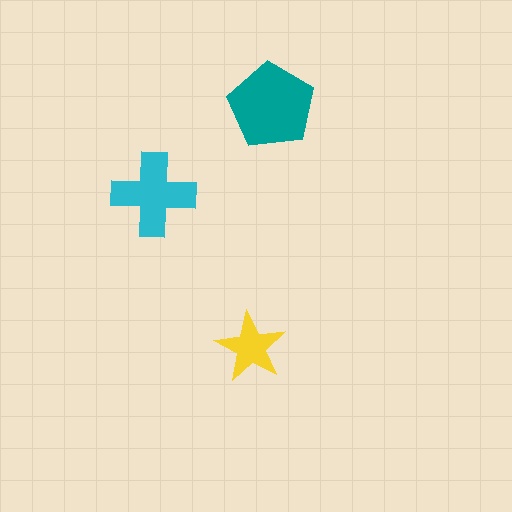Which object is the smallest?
The yellow star.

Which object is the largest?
The teal pentagon.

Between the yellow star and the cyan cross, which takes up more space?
The cyan cross.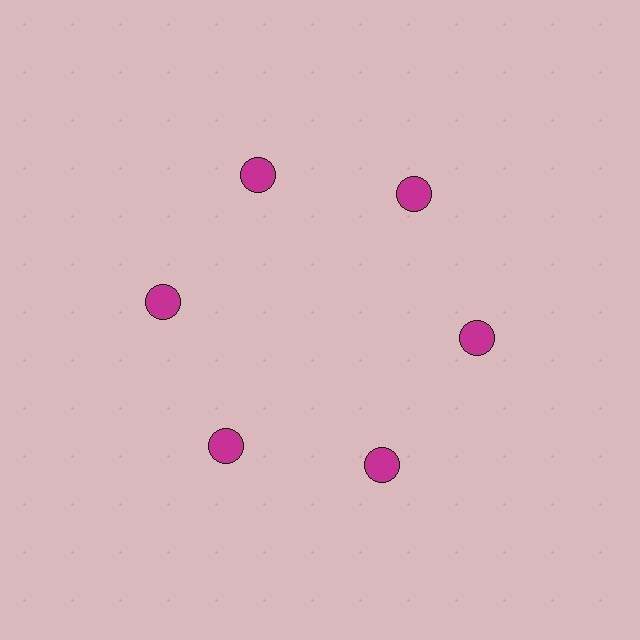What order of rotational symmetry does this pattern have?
This pattern has 6-fold rotational symmetry.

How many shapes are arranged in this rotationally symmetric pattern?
There are 6 shapes, arranged in 6 groups of 1.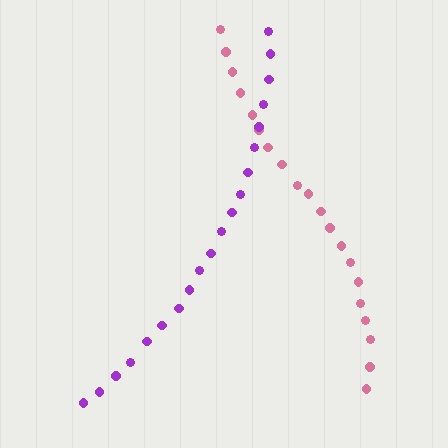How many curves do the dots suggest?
There are 2 distinct paths.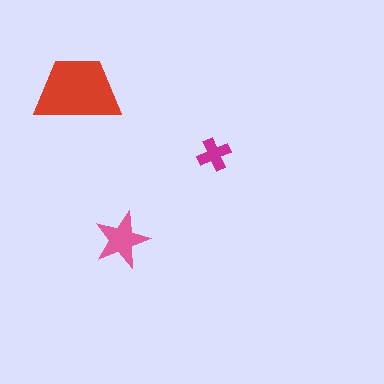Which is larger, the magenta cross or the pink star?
The pink star.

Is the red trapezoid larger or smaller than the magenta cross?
Larger.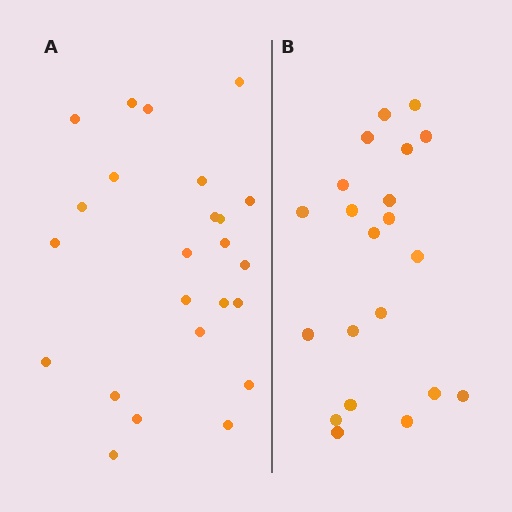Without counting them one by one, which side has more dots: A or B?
Region A (the left region) has more dots.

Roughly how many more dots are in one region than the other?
Region A has just a few more — roughly 2 or 3 more dots than region B.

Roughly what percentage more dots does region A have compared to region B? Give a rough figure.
About 15% more.